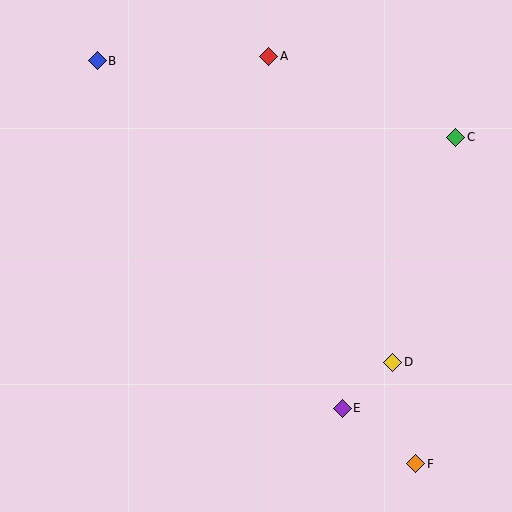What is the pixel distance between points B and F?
The distance between B and F is 514 pixels.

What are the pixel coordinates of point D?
Point D is at (393, 362).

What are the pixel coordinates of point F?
Point F is at (416, 464).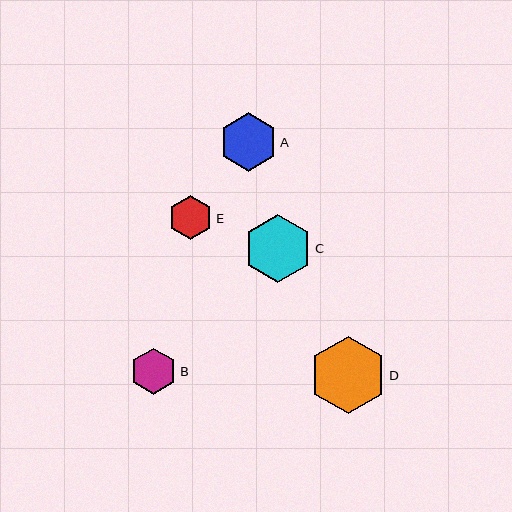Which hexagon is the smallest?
Hexagon E is the smallest with a size of approximately 44 pixels.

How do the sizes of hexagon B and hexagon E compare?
Hexagon B and hexagon E are approximately the same size.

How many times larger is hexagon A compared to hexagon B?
Hexagon A is approximately 1.3 times the size of hexagon B.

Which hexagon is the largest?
Hexagon D is the largest with a size of approximately 77 pixels.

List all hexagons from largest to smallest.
From largest to smallest: D, C, A, B, E.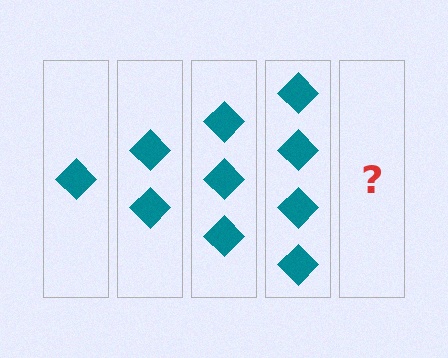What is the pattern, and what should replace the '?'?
The pattern is that each step adds one more diamond. The '?' should be 5 diamonds.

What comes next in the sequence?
The next element should be 5 diamonds.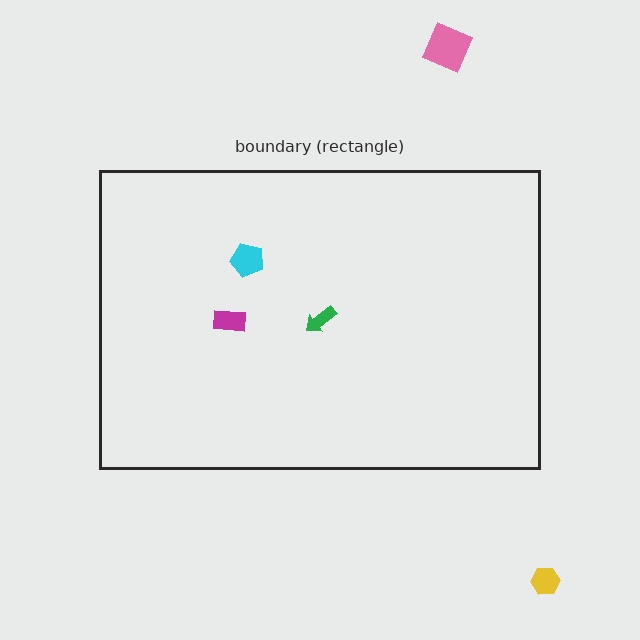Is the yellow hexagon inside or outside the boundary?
Outside.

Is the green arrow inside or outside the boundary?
Inside.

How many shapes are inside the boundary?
3 inside, 2 outside.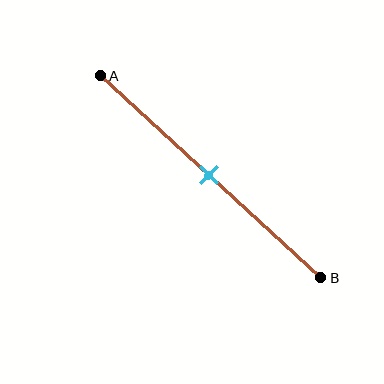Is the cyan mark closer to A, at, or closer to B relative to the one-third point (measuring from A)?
The cyan mark is closer to point B than the one-third point of segment AB.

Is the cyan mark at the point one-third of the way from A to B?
No, the mark is at about 50% from A, not at the 33% one-third point.